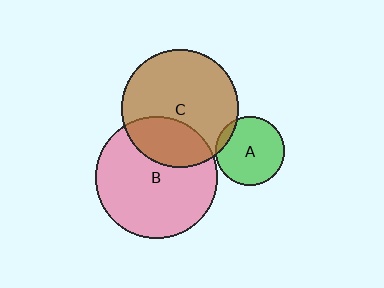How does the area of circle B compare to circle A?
Approximately 3.1 times.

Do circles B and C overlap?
Yes.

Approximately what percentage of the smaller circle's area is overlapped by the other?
Approximately 30%.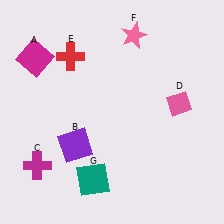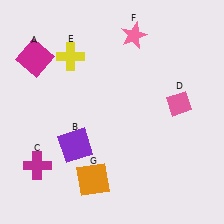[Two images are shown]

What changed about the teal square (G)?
In Image 1, G is teal. In Image 2, it changed to orange.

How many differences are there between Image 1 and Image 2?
There are 2 differences between the two images.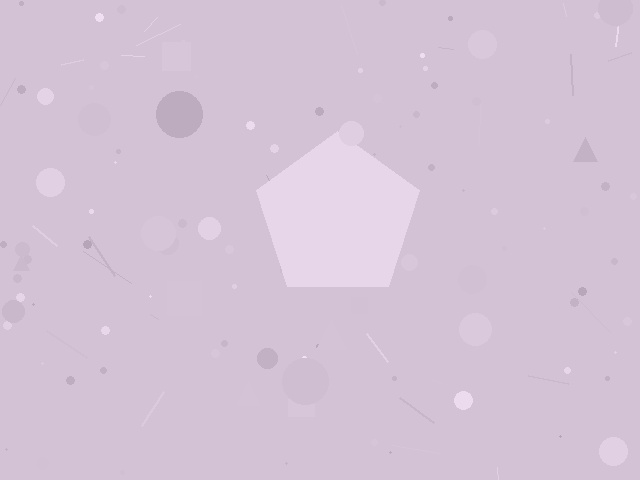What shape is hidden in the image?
A pentagon is hidden in the image.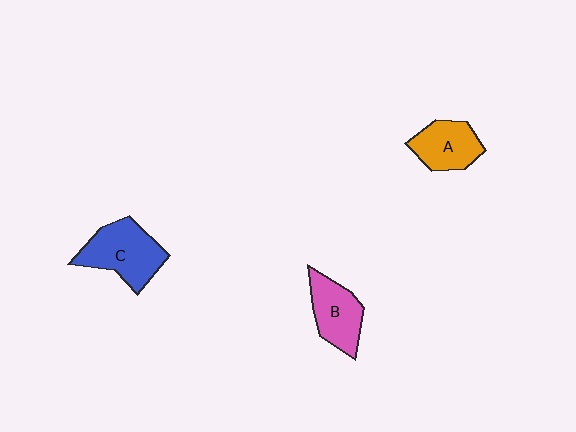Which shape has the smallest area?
Shape A (orange).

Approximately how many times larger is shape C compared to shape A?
Approximately 1.4 times.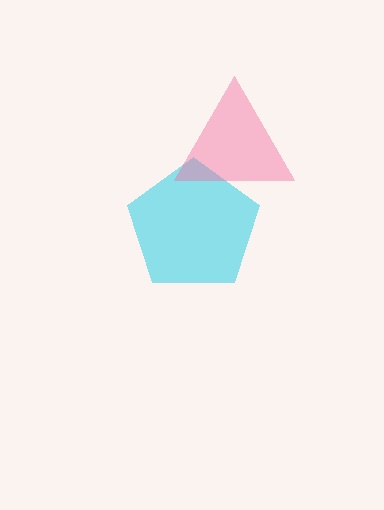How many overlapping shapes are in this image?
There are 2 overlapping shapes in the image.